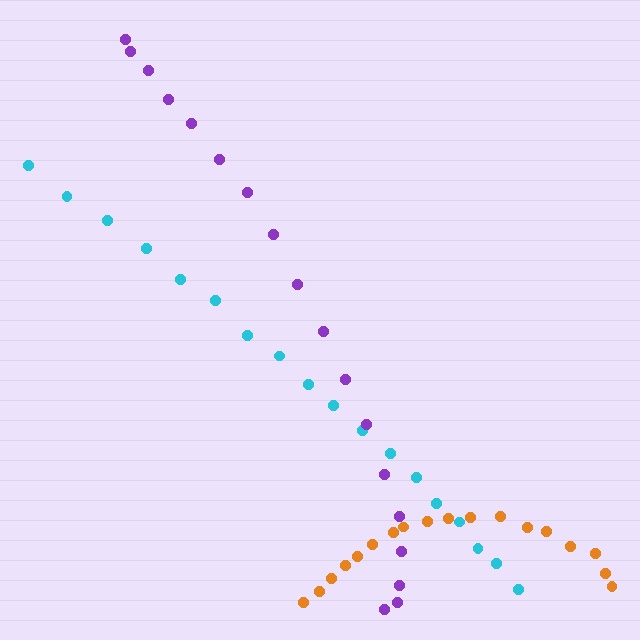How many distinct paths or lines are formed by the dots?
There are 3 distinct paths.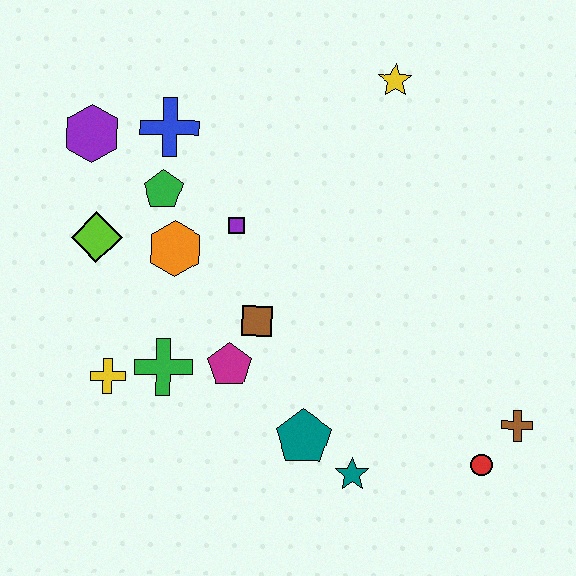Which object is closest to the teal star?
The teal pentagon is closest to the teal star.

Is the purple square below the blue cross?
Yes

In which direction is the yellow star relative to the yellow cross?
The yellow star is above the yellow cross.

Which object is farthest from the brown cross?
The purple hexagon is farthest from the brown cross.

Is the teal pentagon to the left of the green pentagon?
No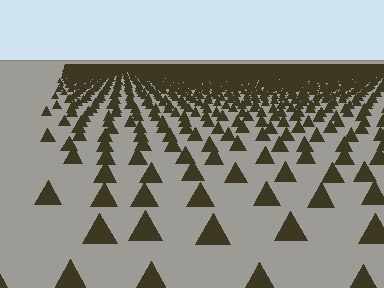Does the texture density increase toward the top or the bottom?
Density increases toward the top.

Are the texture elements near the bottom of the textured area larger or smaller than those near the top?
Larger. Near the bottom, elements are closer to the viewer and appear at a bigger on-screen size.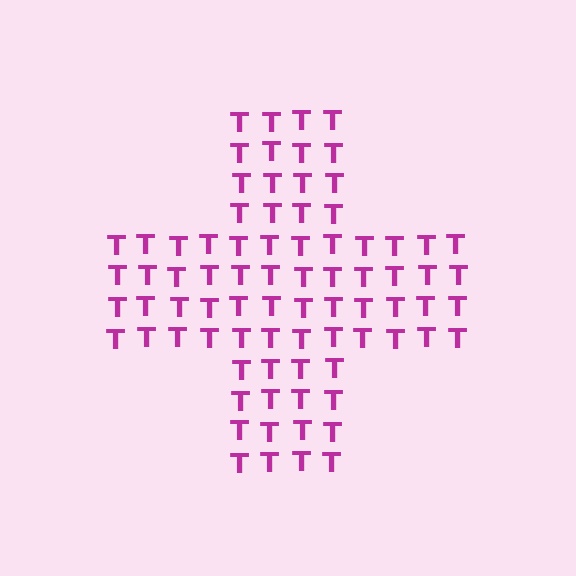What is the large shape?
The large shape is a cross.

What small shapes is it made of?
It is made of small letter T's.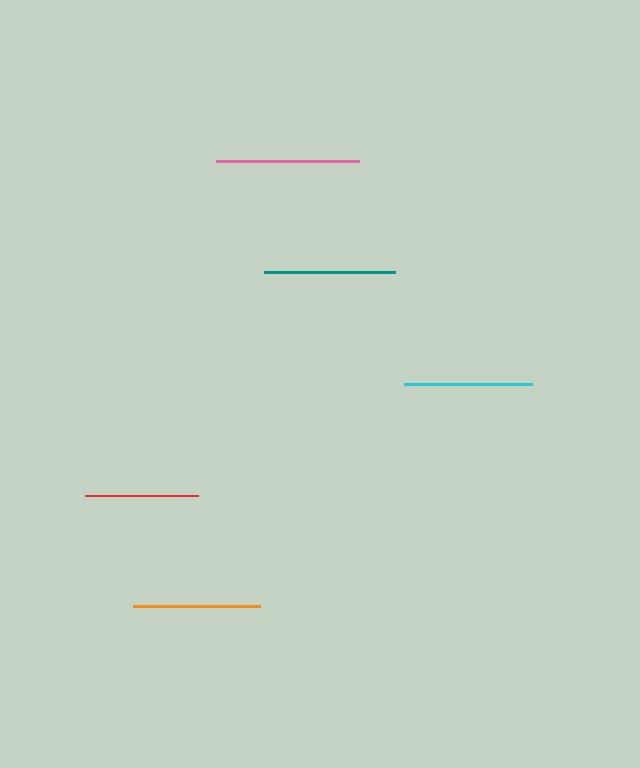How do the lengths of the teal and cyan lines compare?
The teal and cyan lines are approximately the same length.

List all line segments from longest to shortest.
From longest to shortest: pink, teal, cyan, orange, red.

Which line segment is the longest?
The pink line is the longest at approximately 144 pixels.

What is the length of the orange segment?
The orange segment is approximately 127 pixels long.